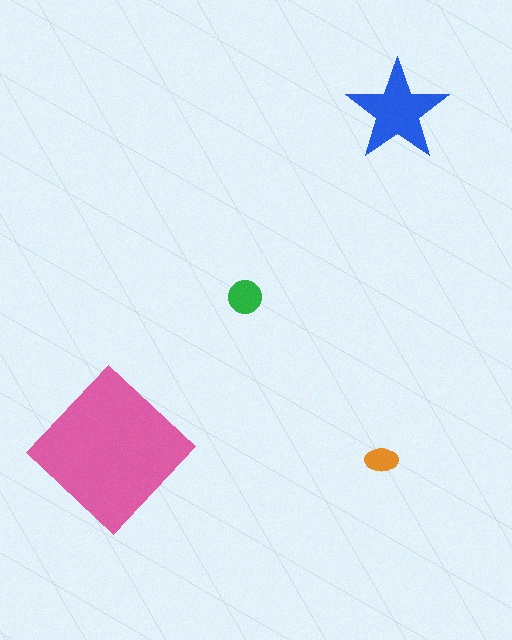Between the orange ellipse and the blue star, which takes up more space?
The blue star.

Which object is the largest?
The pink diamond.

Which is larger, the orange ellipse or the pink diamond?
The pink diamond.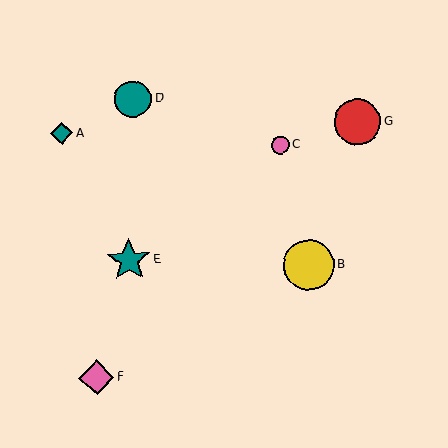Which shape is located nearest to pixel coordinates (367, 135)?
The red circle (labeled G) at (357, 122) is nearest to that location.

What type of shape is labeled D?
Shape D is a teal circle.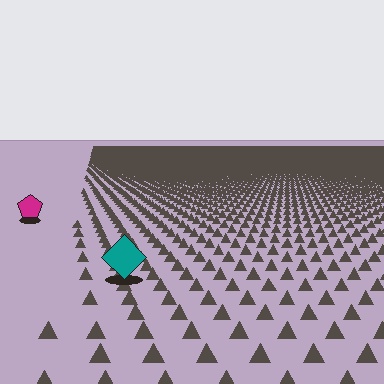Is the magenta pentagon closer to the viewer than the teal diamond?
No. The teal diamond is closer — you can tell from the texture gradient: the ground texture is coarser near it.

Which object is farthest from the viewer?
The magenta pentagon is farthest from the viewer. It appears smaller and the ground texture around it is denser.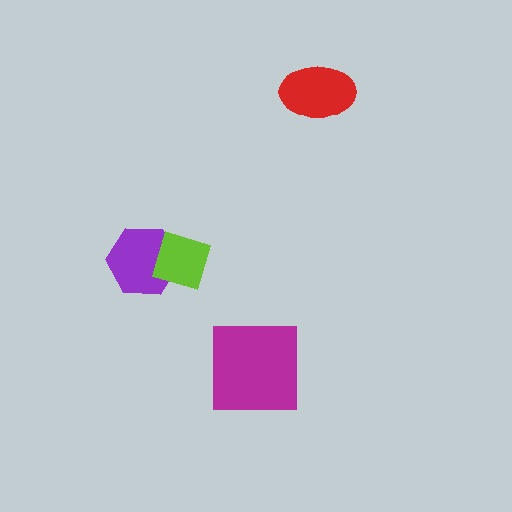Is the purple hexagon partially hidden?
Yes, it is partially covered by another shape.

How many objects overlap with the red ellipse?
0 objects overlap with the red ellipse.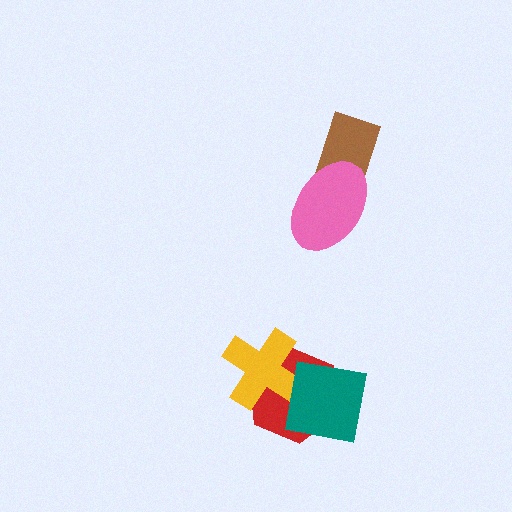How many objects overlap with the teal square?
1 object overlaps with the teal square.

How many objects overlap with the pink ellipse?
1 object overlaps with the pink ellipse.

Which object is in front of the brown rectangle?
The pink ellipse is in front of the brown rectangle.